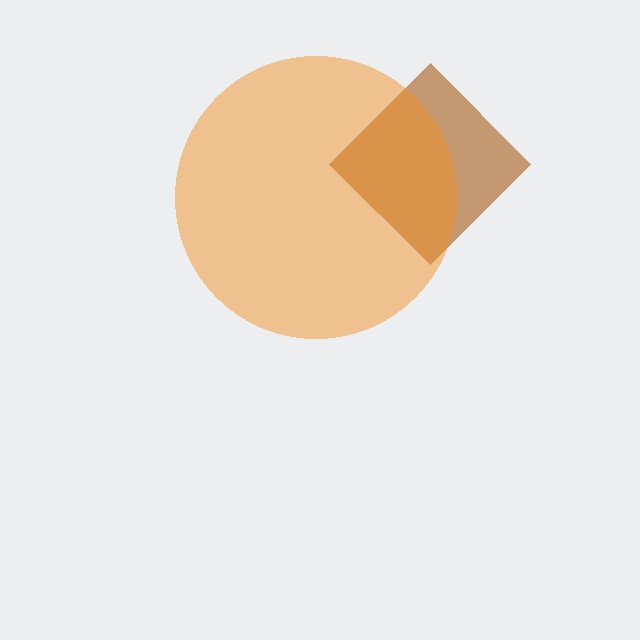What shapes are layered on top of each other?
The layered shapes are: a brown diamond, an orange circle.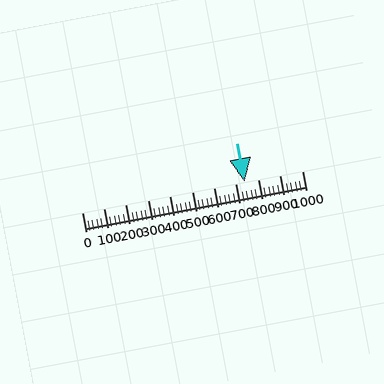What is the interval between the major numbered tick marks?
The major tick marks are spaced 100 units apart.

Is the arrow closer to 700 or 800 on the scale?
The arrow is closer to 700.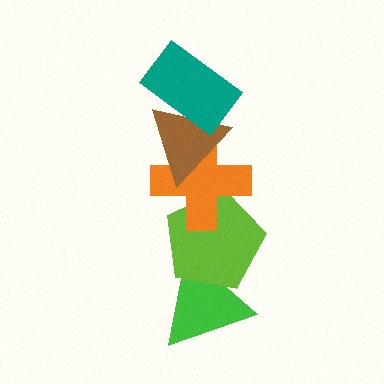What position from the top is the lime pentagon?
The lime pentagon is 4th from the top.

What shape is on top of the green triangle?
The lime pentagon is on top of the green triangle.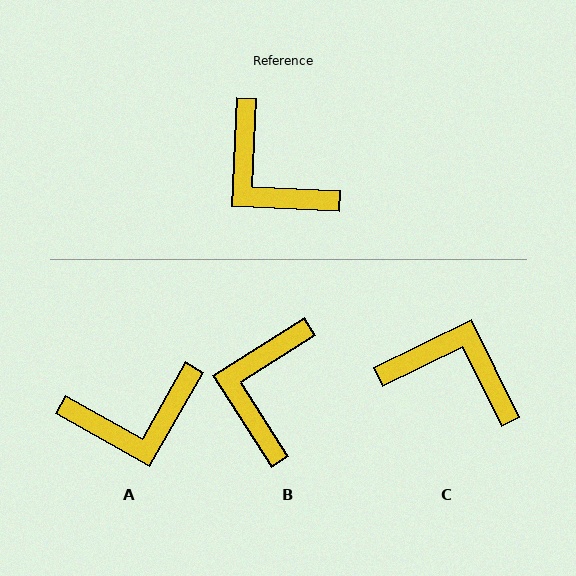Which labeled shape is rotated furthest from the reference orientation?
C, about 151 degrees away.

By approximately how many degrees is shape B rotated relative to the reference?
Approximately 55 degrees clockwise.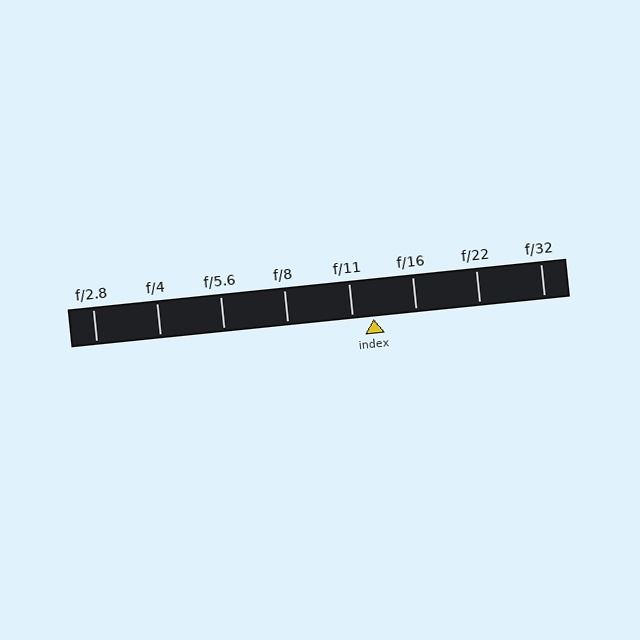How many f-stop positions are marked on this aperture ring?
There are 8 f-stop positions marked.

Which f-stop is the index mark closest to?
The index mark is closest to f/11.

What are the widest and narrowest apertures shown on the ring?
The widest aperture shown is f/2.8 and the narrowest is f/32.